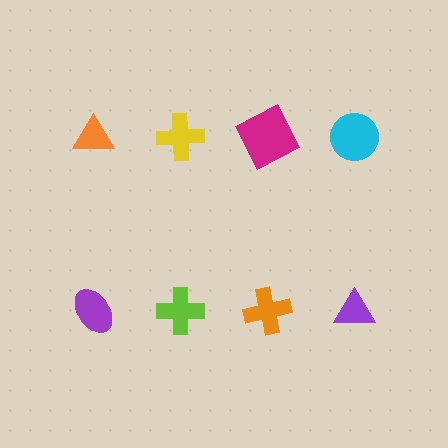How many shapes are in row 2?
4 shapes.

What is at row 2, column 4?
A purple triangle.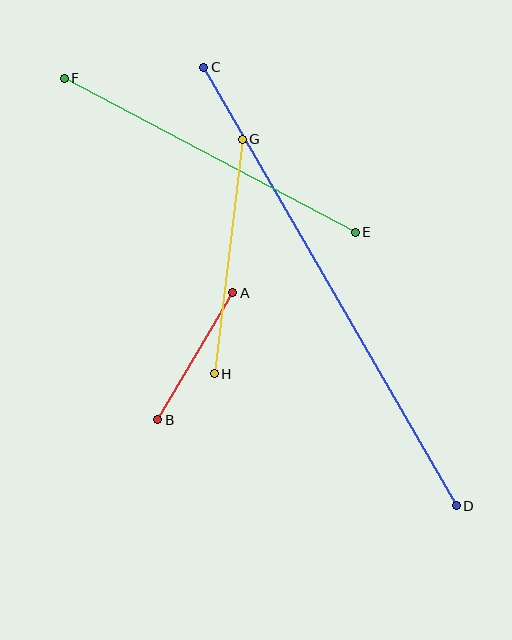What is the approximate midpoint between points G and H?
The midpoint is at approximately (228, 256) pixels.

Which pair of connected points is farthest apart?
Points C and D are farthest apart.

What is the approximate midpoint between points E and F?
The midpoint is at approximately (210, 155) pixels.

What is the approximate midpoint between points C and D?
The midpoint is at approximately (330, 287) pixels.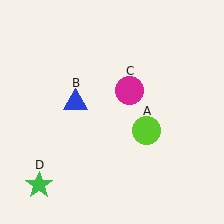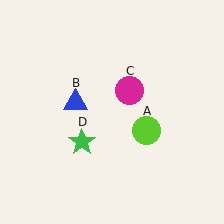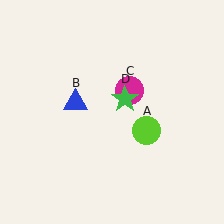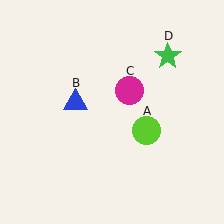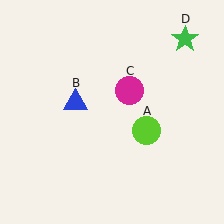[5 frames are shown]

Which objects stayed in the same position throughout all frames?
Lime circle (object A) and blue triangle (object B) and magenta circle (object C) remained stationary.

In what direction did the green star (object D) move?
The green star (object D) moved up and to the right.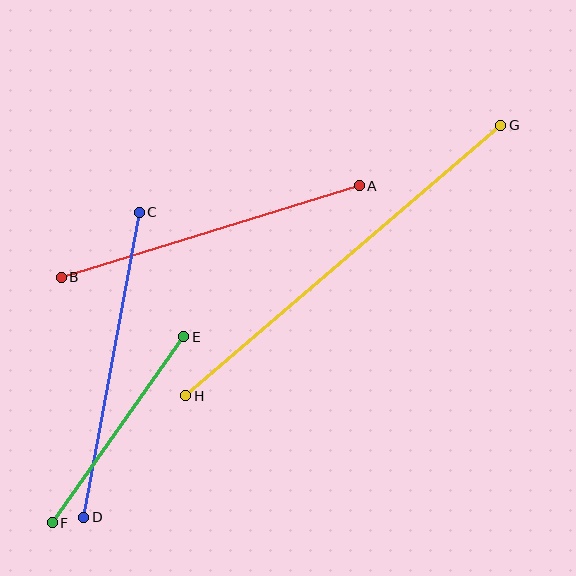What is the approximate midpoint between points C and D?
The midpoint is at approximately (111, 365) pixels.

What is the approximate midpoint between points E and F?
The midpoint is at approximately (118, 430) pixels.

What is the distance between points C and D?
The distance is approximately 310 pixels.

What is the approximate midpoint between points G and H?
The midpoint is at approximately (343, 260) pixels.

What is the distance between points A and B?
The distance is approximately 312 pixels.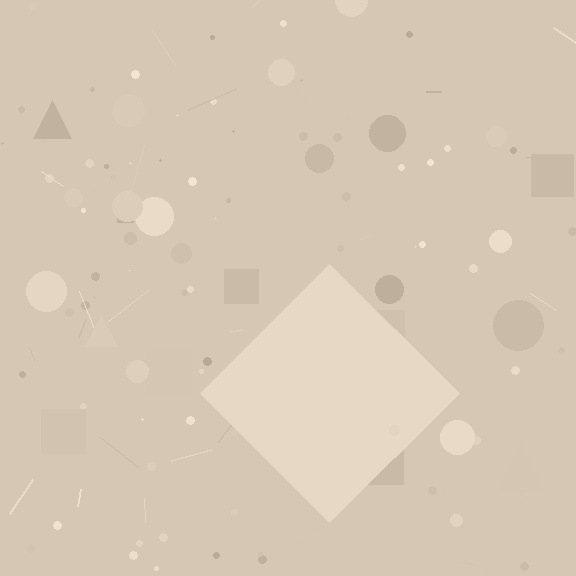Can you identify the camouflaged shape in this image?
The camouflaged shape is a diamond.